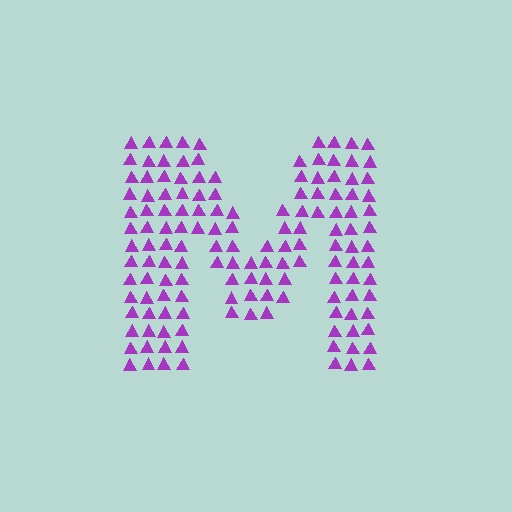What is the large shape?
The large shape is the letter M.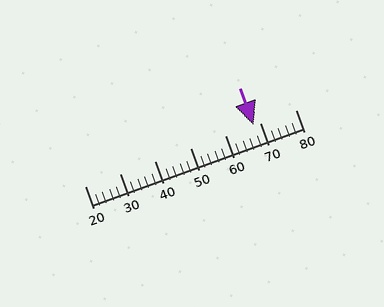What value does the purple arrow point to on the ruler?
The purple arrow points to approximately 68.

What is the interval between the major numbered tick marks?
The major tick marks are spaced 10 units apart.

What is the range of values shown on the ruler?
The ruler shows values from 20 to 80.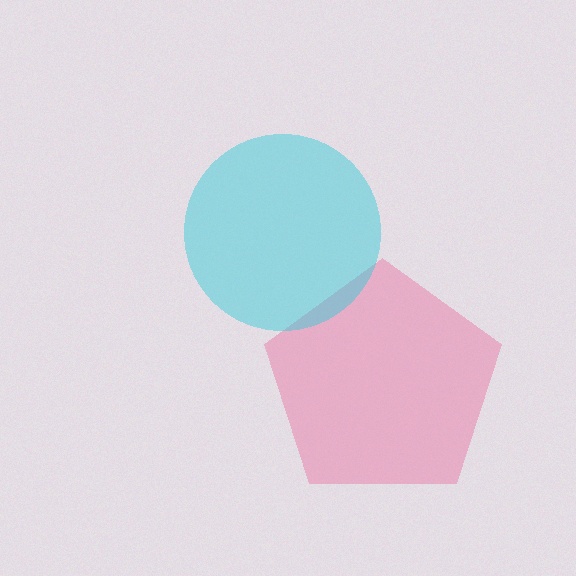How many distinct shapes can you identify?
There are 2 distinct shapes: a pink pentagon, a cyan circle.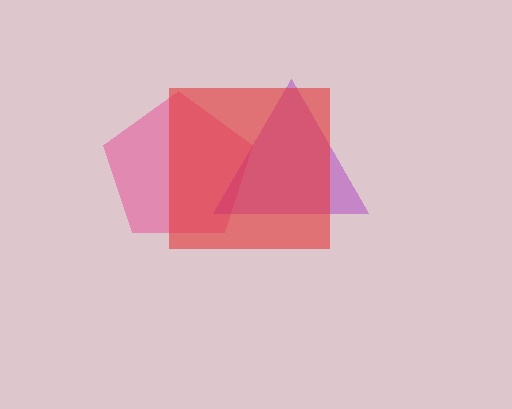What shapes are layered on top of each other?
The layered shapes are: a pink pentagon, a purple triangle, a red square.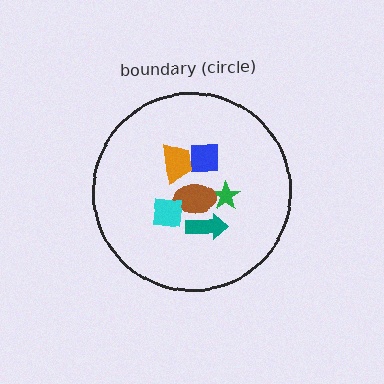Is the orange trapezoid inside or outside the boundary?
Inside.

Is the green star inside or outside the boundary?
Inside.